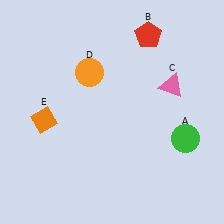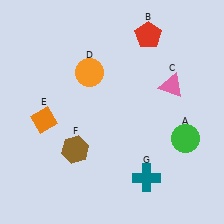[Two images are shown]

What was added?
A brown hexagon (F), a teal cross (G) were added in Image 2.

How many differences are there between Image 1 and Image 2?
There are 2 differences between the two images.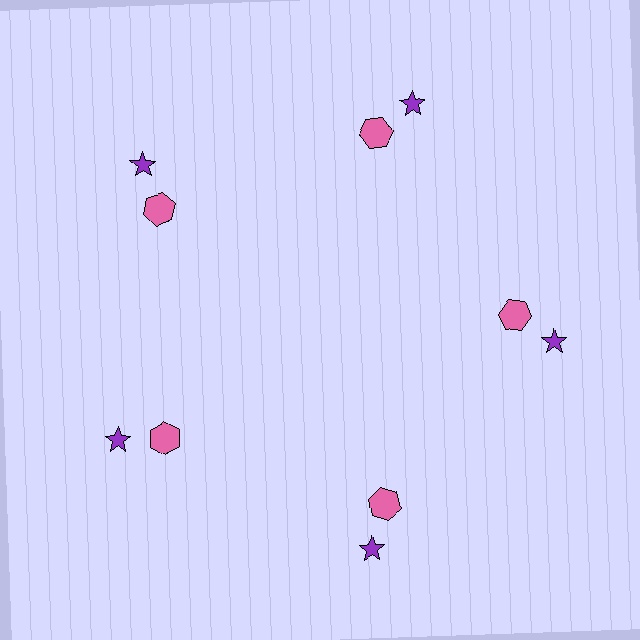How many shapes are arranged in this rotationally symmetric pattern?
There are 10 shapes, arranged in 5 groups of 2.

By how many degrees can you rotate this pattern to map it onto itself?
The pattern maps onto itself every 72 degrees of rotation.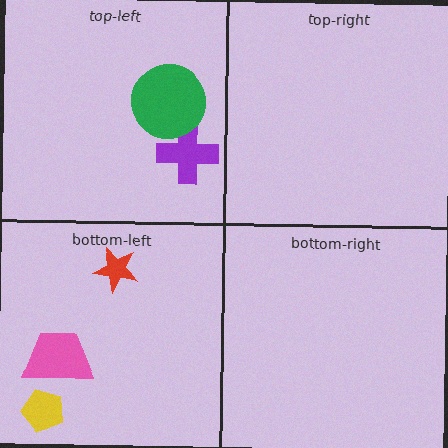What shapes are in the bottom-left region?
The red star, the yellow pentagon, the pink trapezoid.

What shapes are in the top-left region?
The purple cross, the green circle.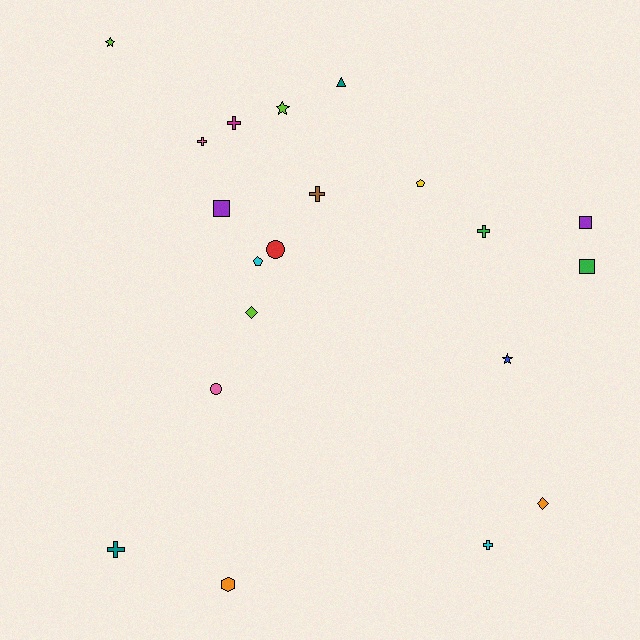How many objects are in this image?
There are 20 objects.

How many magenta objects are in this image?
There is 1 magenta object.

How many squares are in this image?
There are 3 squares.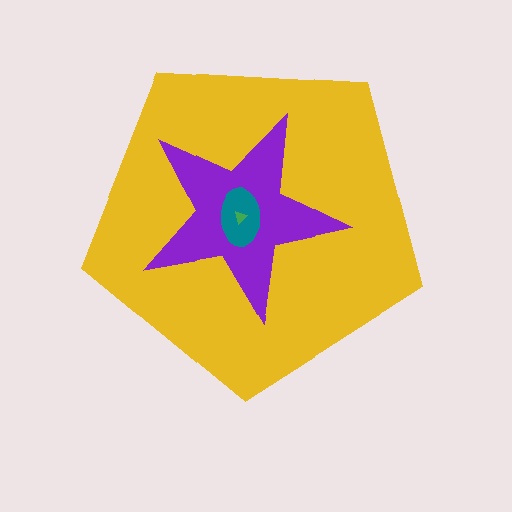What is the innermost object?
The green triangle.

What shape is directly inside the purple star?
The teal ellipse.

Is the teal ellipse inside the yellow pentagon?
Yes.